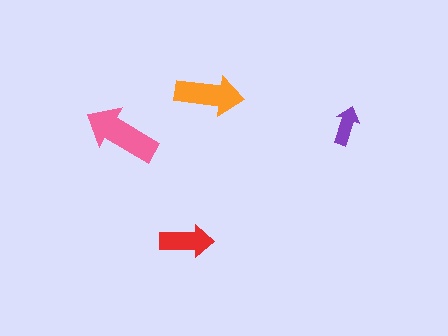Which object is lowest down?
The red arrow is bottommost.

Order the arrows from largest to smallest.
the pink one, the orange one, the red one, the purple one.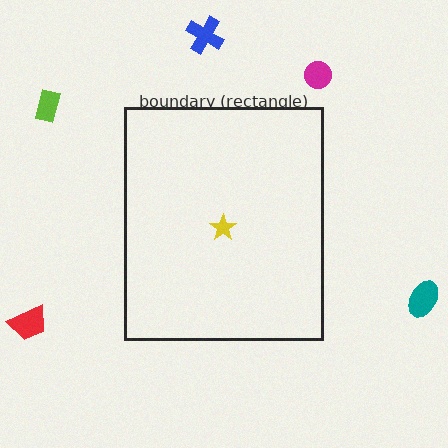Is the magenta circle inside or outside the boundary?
Outside.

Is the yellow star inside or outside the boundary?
Inside.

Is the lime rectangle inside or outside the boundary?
Outside.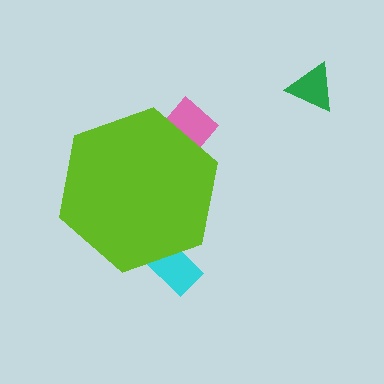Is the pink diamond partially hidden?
Yes, the pink diamond is partially hidden behind the lime hexagon.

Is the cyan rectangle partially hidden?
Yes, the cyan rectangle is partially hidden behind the lime hexagon.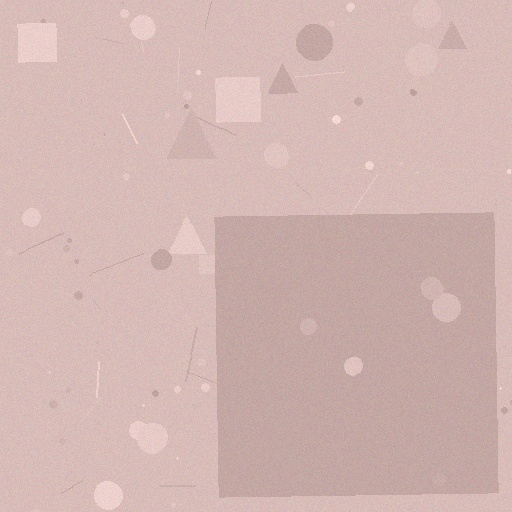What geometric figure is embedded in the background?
A square is embedded in the background.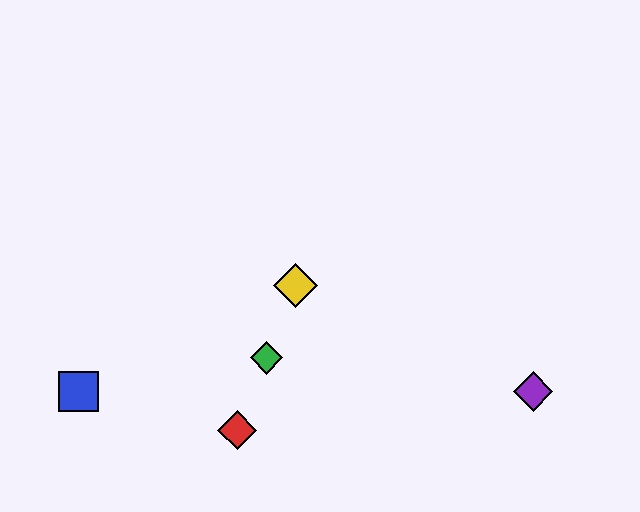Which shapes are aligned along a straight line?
The red diamond, the green diamond, the yellow diamond are aligned along a straight line.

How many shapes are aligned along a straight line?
3 shapes (the red diamond, the green diamond, the yellow diamond) are aligned along a straight line.